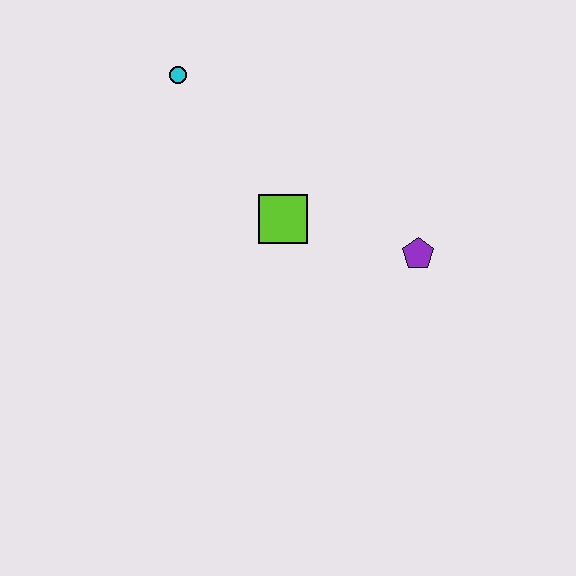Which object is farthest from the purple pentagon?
The cyan circle is farthest from the purple pentagon.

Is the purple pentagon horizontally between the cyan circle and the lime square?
No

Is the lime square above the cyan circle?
No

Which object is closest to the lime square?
The purple pentagon is closest to the lime square.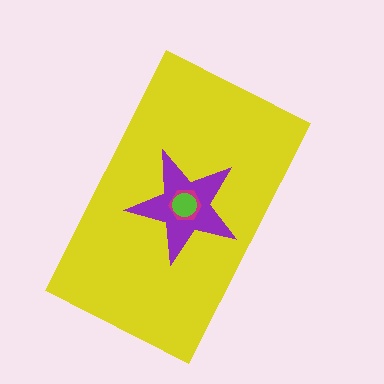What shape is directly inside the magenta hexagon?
The lime circle.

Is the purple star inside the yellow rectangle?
Yes.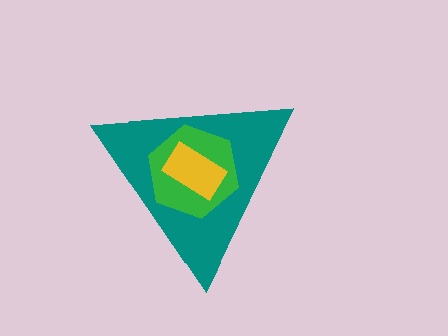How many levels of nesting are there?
3.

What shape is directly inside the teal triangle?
The green hexagon.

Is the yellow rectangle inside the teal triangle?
Yes.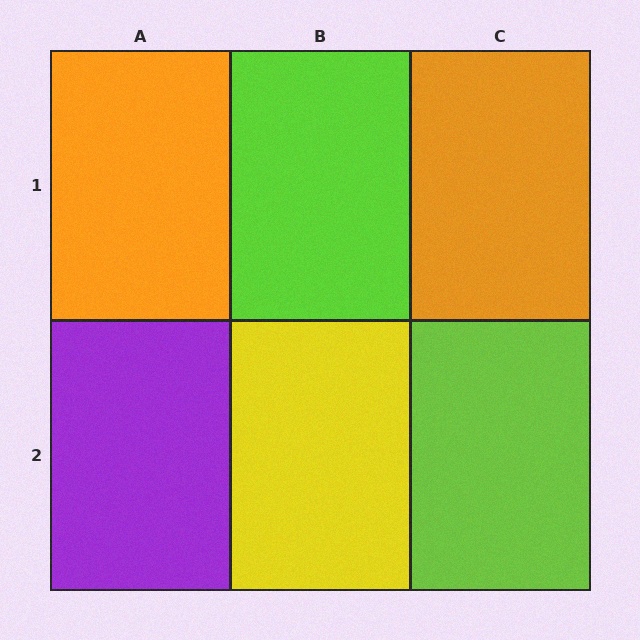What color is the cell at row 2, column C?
Lime.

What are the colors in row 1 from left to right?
Orange, lime, orange.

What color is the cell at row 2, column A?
Purple.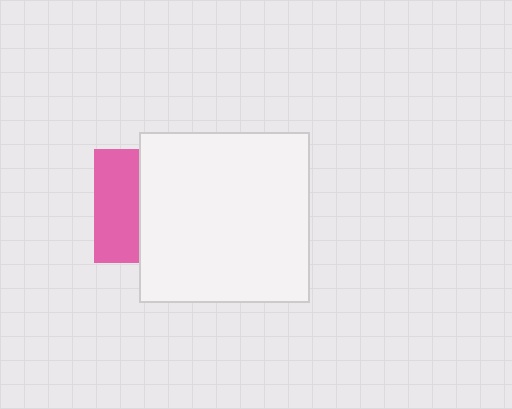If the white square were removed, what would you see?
You would see the complete pink square.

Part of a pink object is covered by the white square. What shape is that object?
It is a square.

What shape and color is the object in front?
The object in front is a white square.